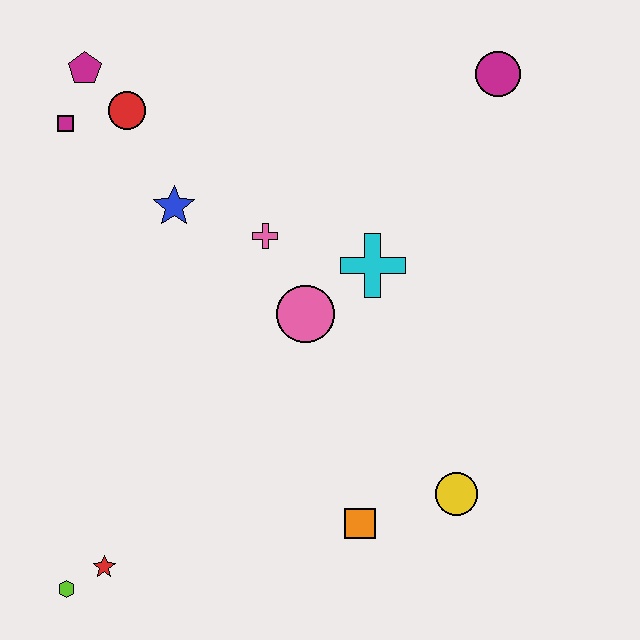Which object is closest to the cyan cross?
The pink circle is closest to the cyan cross.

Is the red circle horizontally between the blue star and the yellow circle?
No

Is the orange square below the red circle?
Yes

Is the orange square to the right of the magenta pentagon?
Yes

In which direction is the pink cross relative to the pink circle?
The pink cross is above the pink circle.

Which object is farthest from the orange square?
The magenta pentagon is farthest from the orange square.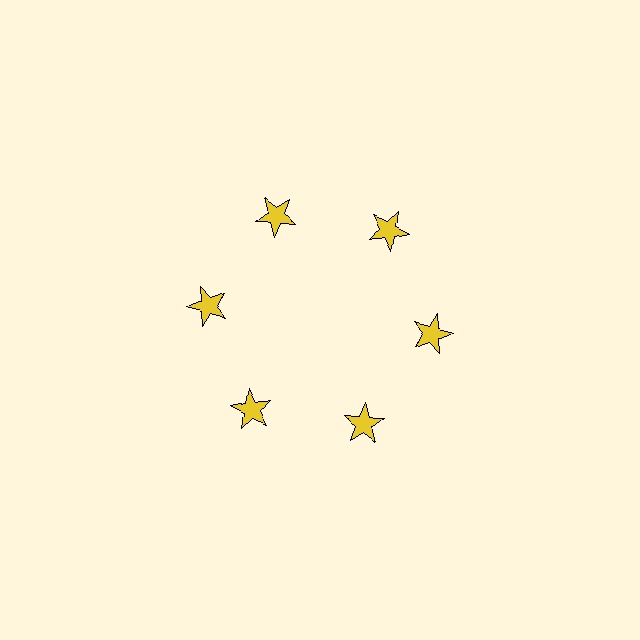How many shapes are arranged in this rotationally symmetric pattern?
There are 6 shapes, arranged in 6 groups of 1.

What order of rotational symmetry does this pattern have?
This pattern has 6-fold rotational symmetry.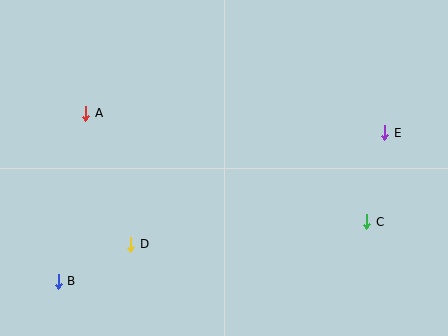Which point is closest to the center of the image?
Point D at (131, 244) is closest to the center.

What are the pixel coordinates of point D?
Point D is at (131, 244).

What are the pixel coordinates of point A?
Point A is at (86, 113).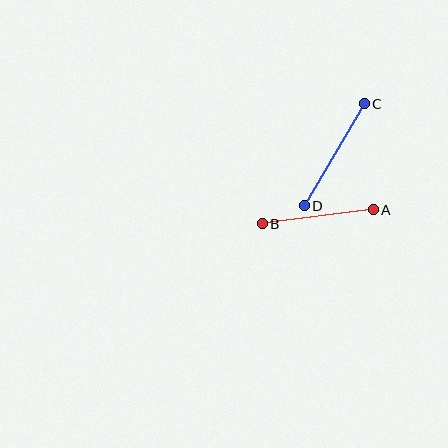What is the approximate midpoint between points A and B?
The midpoint is at approximately (318, 217) pixels.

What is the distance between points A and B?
The distance is approximately 112 pixels.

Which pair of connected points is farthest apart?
Points C and D are farthest apart.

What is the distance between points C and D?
The distance is approximately 118 pixels.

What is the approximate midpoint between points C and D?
The midpoint is at approximately (334, 155) pixels.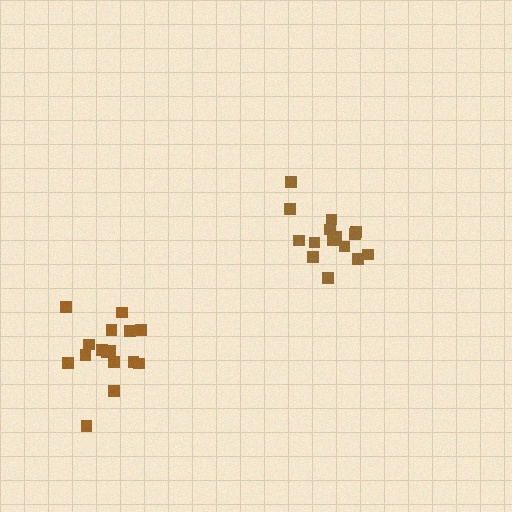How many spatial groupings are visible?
There are 2 spatial groupings.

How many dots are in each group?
Group 1: 16 dots, Group 2: 15 dots (31 total).